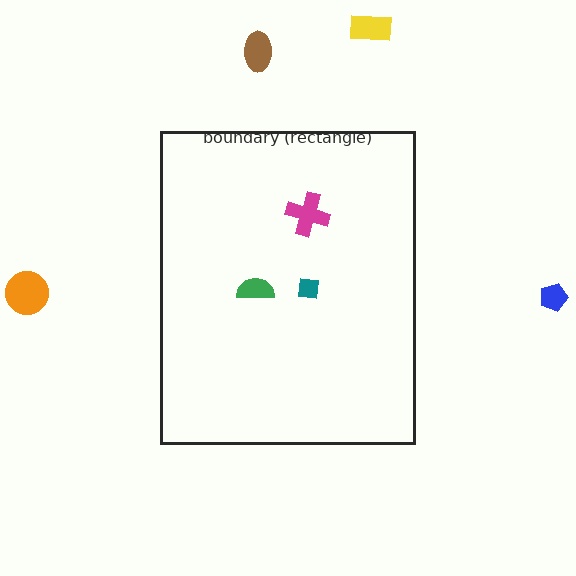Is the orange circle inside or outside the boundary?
Outside.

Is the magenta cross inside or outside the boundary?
Inside.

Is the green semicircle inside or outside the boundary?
Inside.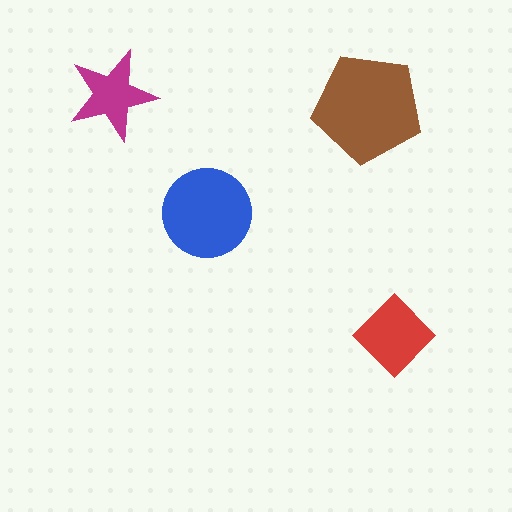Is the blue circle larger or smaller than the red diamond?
Larger.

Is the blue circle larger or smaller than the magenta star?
Larger.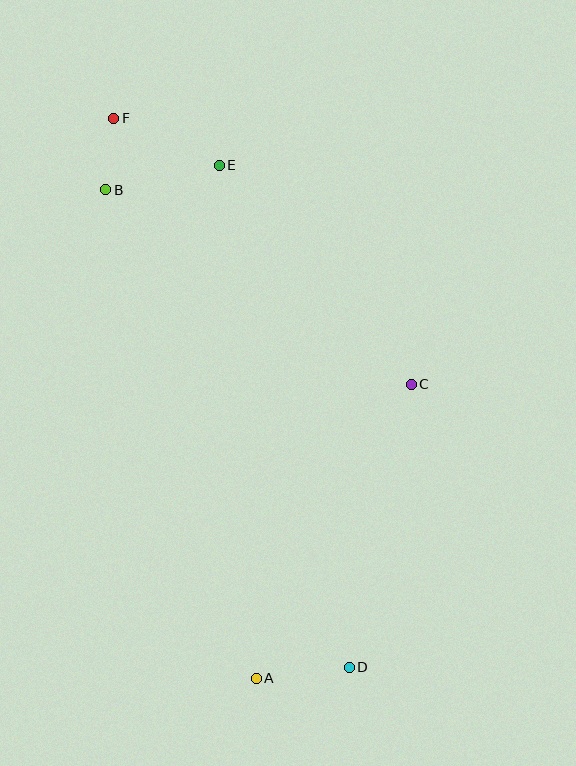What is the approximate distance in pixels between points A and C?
The distance between A and C is approximately 332 pixels.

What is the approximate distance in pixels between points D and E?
The distance between D and E is approximately 519 pixels.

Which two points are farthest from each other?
Points D and F are farthest from each other.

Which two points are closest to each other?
Points B and F are closest to each other.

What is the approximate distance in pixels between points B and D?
The distance between B and D is approximately 536 pixels.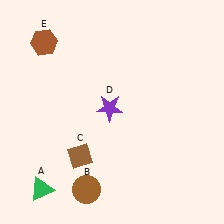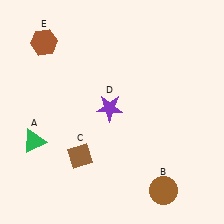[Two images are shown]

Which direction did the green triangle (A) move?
The green triangle (A) moved up.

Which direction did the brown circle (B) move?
The brown circle (B) moved right.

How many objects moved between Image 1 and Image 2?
2 objects moved between the two images.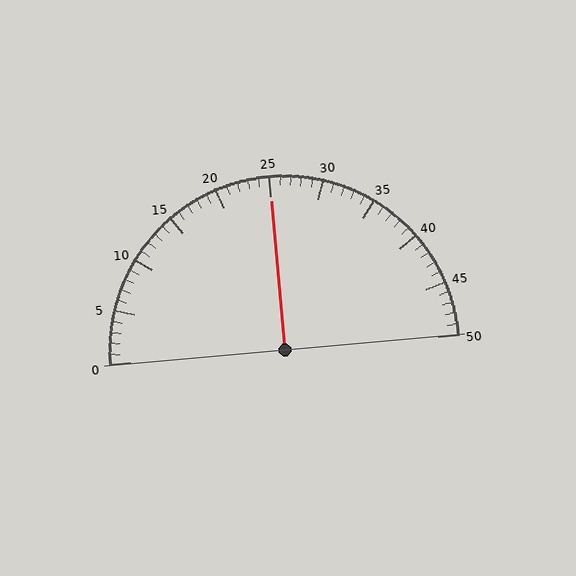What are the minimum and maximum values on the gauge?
The gauge ranges from 0 to 50.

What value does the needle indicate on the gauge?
The needle indicates approximately 25.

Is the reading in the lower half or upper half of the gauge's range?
The reading is in the upper half of the range (0 to 50).